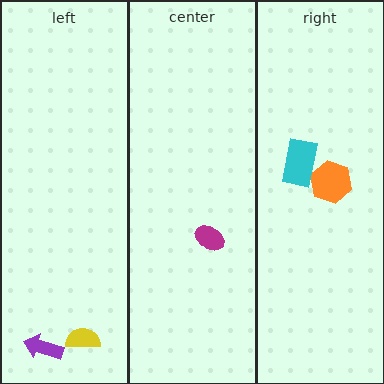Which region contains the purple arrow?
The left region.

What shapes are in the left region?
The purple arrow, the yellow semicircle.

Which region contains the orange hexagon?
The right region.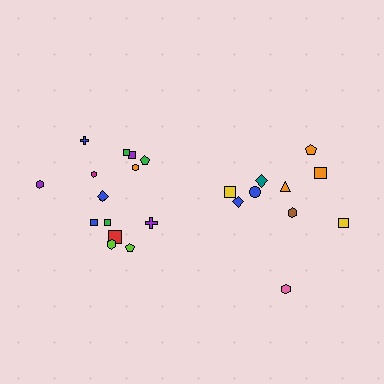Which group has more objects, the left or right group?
The left group.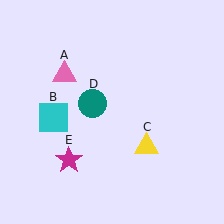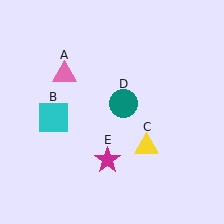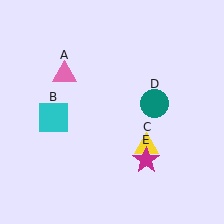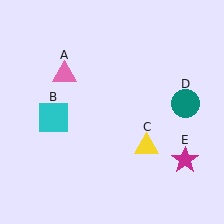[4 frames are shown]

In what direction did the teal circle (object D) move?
The teal circle (object D) moved right.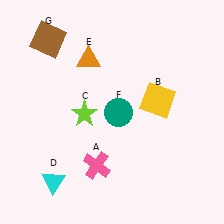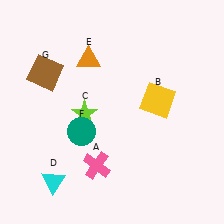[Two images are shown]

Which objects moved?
The objects that moved are: the teal circle (F), the brown square (G).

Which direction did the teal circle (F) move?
The teal circle (F) moved left.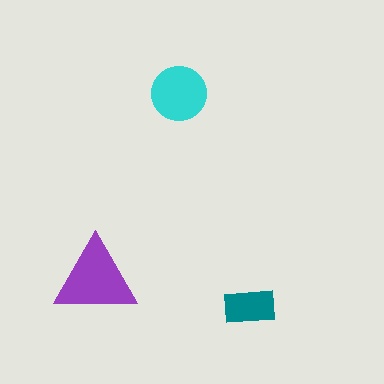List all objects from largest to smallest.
The purple triangle, the cyan circle, the teal rectangle.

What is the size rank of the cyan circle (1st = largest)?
2nd.